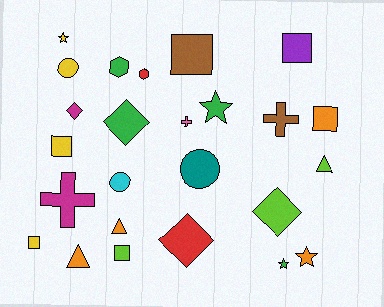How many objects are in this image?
There are 25 objects.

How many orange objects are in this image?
There are 4 orange objects.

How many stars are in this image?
There are 4 stars.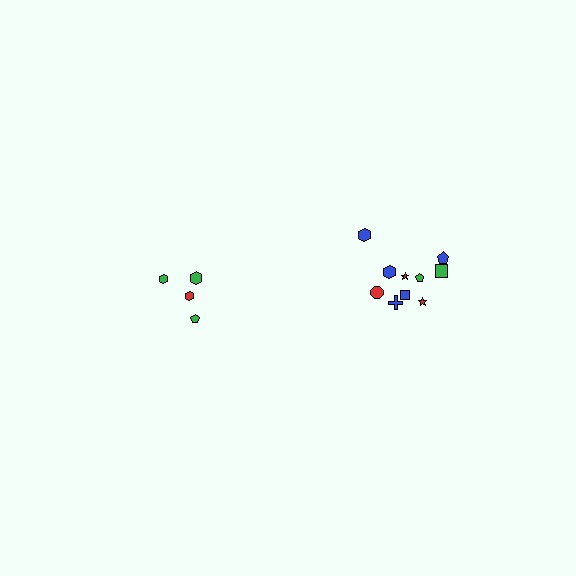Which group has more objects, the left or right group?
The right group.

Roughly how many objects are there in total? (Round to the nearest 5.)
Roughly 15 objects in total.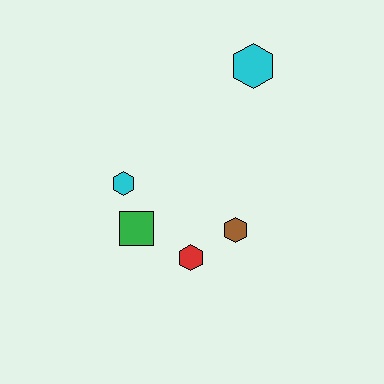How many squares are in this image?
There is 1 square.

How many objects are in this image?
There are 5 objects.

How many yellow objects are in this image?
There are no yellow objects.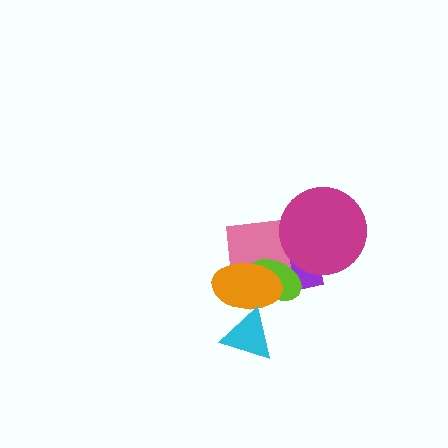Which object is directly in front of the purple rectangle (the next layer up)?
The pink square is directly in front of the purple rectangle.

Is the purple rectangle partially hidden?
Yes, it is partially covered by another shape.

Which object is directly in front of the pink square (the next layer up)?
The lime ellipse is directly in front of the pink square.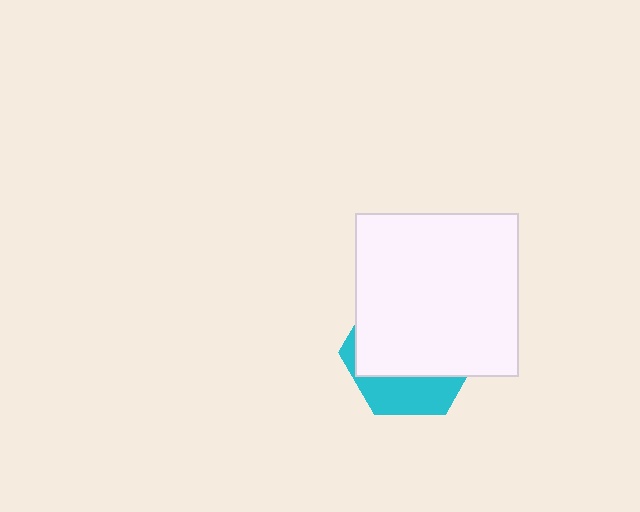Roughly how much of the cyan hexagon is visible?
A small part of it is visible (roughly 30%).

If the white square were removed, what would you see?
You would see the complete cyan hexagon.